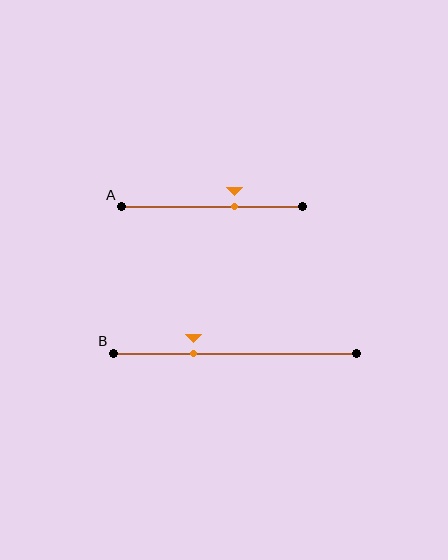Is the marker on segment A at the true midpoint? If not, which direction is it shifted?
No, the marker on segment A is shifted to the right by about 12% of the segment length.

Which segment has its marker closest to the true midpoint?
Segment A has its marker closest to the true midpoint.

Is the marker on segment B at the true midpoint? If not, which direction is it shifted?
No, the marker on segment B is shifted to the left by about 17% of the segment length.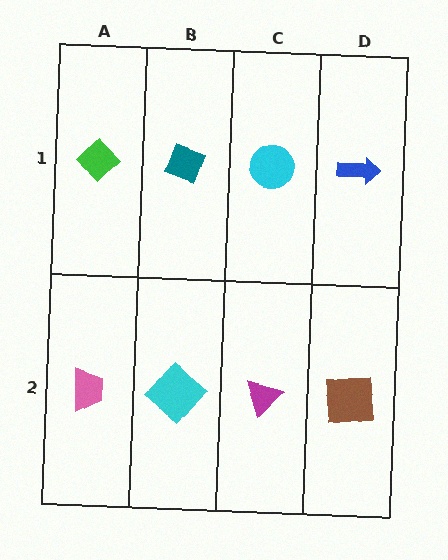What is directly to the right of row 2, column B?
A magenta triangle.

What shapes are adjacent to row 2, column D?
A blue arrow (row 1, column D), a magenta triangle (row 2, column C).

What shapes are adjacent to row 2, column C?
A cyan circle (row 1, column C), a cyan diamond (row 2, column B), a brown square (row 2, column D).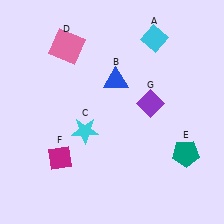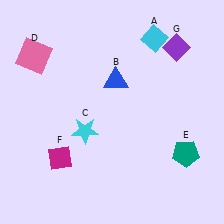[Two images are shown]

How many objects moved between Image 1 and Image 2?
2 objects moved between the two images.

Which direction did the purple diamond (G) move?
The purple diamond (G) moved up.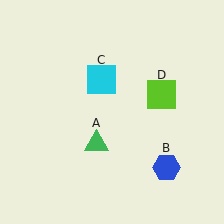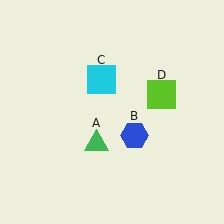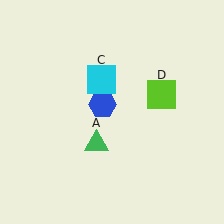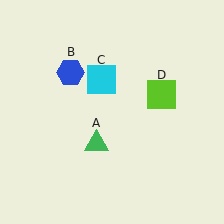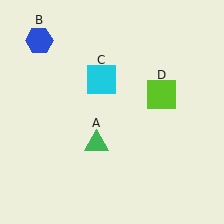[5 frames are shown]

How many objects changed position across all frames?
1 object changed position: blue hexagon (object B).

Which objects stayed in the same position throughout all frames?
Green triangle (object A) and cyan square (object C) and lime square (object D) remained stationary.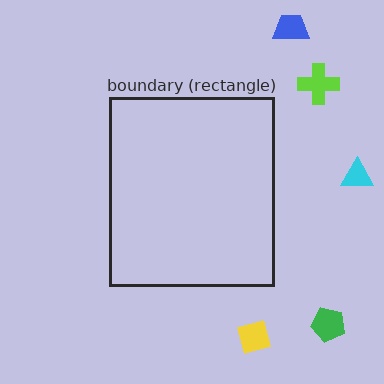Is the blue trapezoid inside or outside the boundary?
Outside.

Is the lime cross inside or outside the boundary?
Outside.